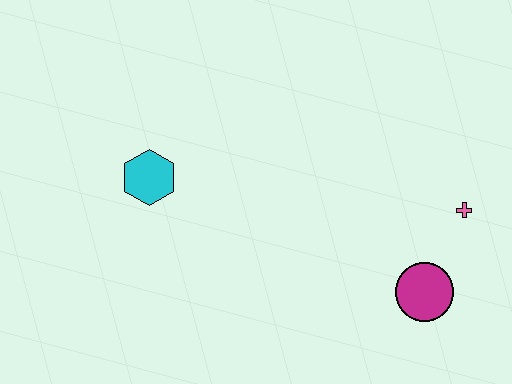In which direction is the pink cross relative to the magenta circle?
The pink cross is above the magenta circle.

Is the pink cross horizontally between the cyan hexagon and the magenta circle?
No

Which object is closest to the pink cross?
The magenta circle is closest to the pink cross.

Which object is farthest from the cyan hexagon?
The pink cross is farthest from the cyan hexagon.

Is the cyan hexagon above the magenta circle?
Yes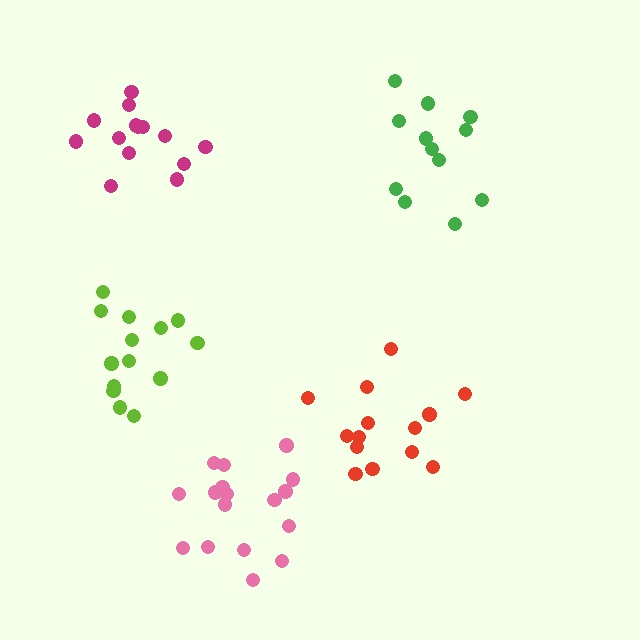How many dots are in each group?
Group 1: 18 dots, Group 2: 14 dots, Group 3: 14 dots, Group 4: 13 dots, Group 5: 14 dots (73 total).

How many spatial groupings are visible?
There are 5 spatial groupings.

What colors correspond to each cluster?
The clusters are colored: pink, red, magenta, green, lime.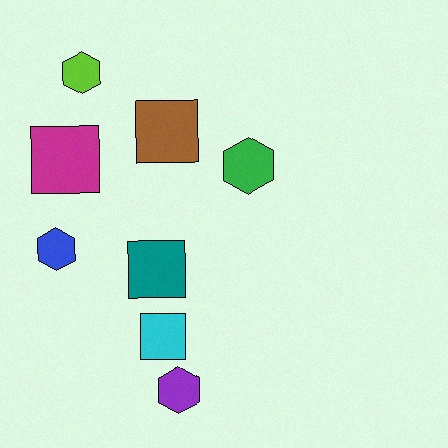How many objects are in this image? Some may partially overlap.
There are 8 objects.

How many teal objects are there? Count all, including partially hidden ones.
There is 1 teal object.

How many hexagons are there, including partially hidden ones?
There are 4 hexagons.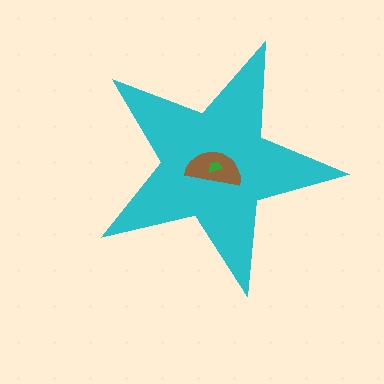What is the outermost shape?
The cyan star.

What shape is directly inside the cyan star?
The brown semicircle.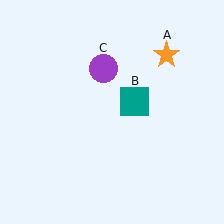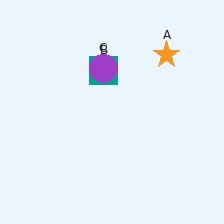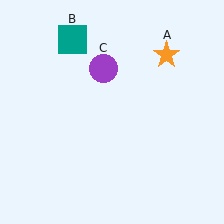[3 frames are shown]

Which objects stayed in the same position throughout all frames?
Orange star (object A) and purple circle (object C) remained stationary.